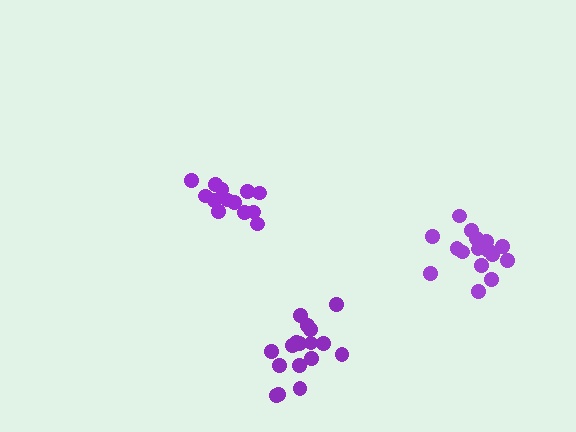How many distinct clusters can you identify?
There are 3 distinct clusters.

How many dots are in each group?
Group 1: 13 dots, Group 2: 17 dots, Group 3: 17 dots (47 total).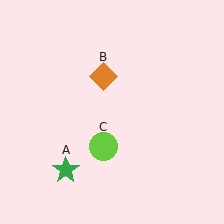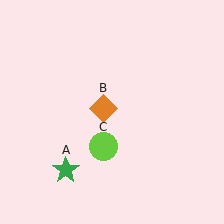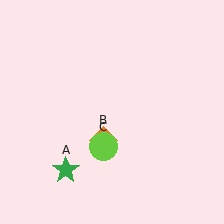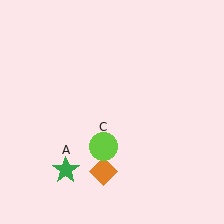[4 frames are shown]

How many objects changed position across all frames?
1 object changed position: orange diamond (object B).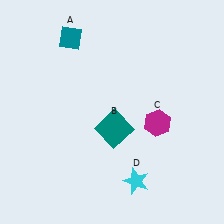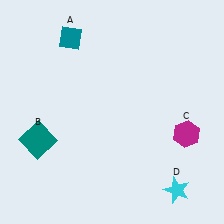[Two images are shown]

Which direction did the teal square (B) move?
The teal square (B) moved left.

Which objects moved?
The objects that moved are: the teal square (B), the magenta hexagon (C), the cyan star (D).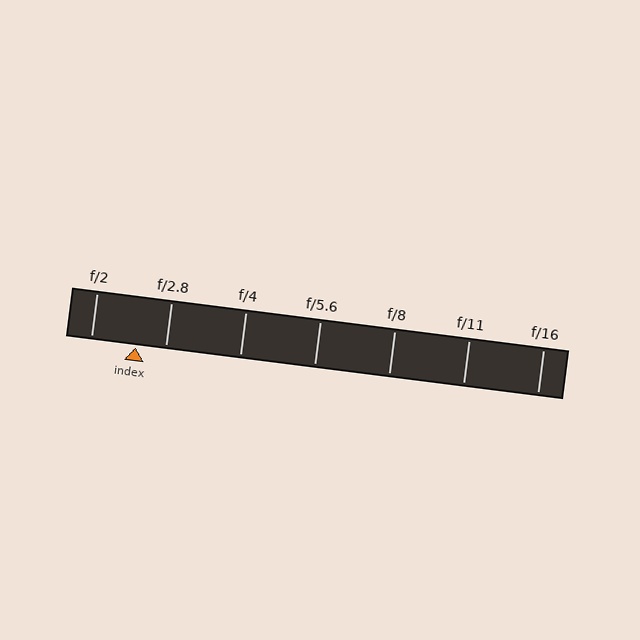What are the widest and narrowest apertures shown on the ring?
The widest aperture shown is f/2 and the narrowest is f/16.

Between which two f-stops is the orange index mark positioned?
The index mark is between f/2 and f/2.8.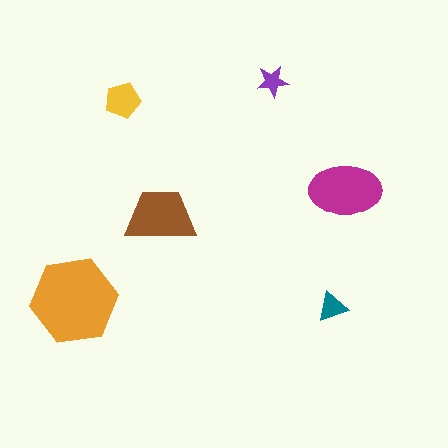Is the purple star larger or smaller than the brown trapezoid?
Smaller.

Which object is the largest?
The orange hexagon.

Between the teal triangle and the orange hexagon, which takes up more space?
The orange hexagon.